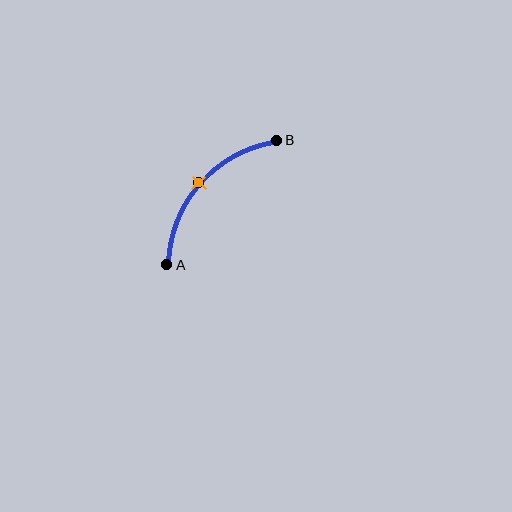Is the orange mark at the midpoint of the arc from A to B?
Yes. The orange mark lies on the arc at equal arc-length from both A and B — it is the arc midpoint.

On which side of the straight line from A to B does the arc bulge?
The arc bulges above and to the left of the straight line connecting A and B.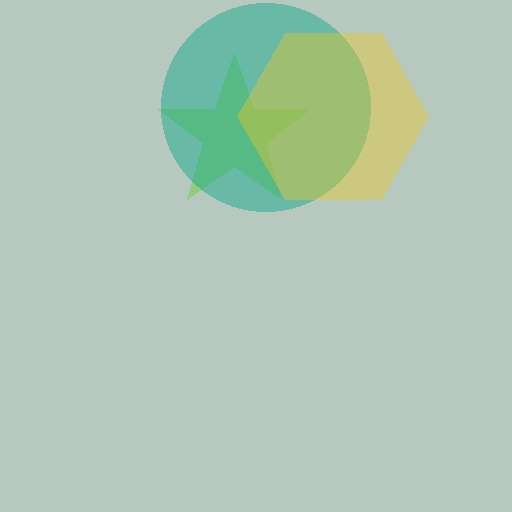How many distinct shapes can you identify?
There are 3 distinct shapes: a lime star, a teal circle, a yellow hexagon.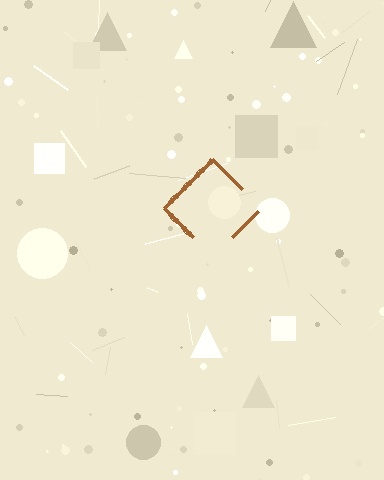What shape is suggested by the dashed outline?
The dashed outline suggests a diamond.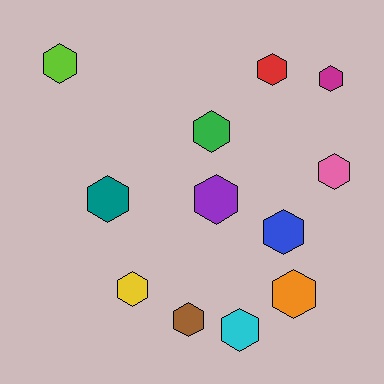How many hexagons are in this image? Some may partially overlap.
There are 12 hexagons.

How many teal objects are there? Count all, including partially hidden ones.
There is 1 teal object.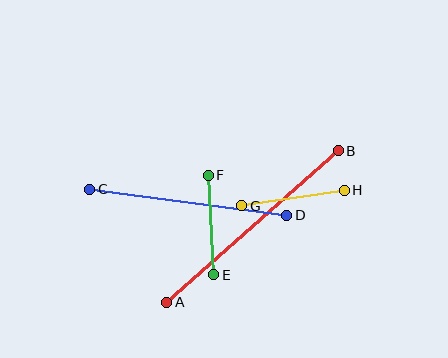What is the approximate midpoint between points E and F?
The midpoint is at approximately (211, 225) pixels.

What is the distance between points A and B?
The distance is approximately 229 pixels.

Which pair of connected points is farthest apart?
Points A and B are farthest apart.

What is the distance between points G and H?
The distance is approximately 104 pixels.